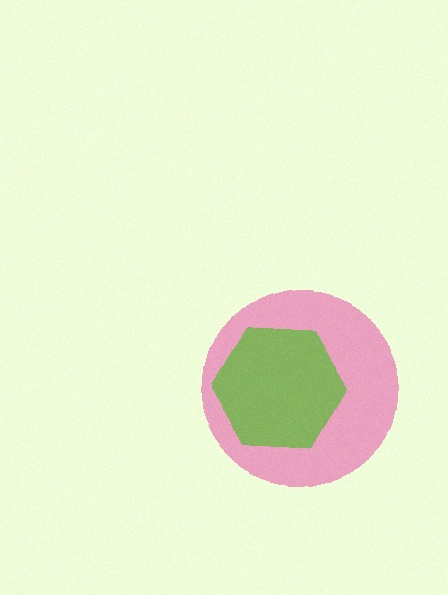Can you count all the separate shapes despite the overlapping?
Yes, there are 2 separate shapes.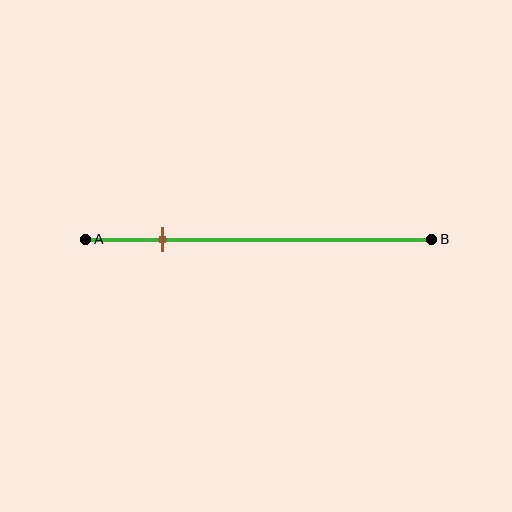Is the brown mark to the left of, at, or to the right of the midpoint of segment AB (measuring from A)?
The brown mark is to the left of the midpoint of segment AB.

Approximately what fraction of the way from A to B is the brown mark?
The brown mark is approximately 20% of the way from A to B.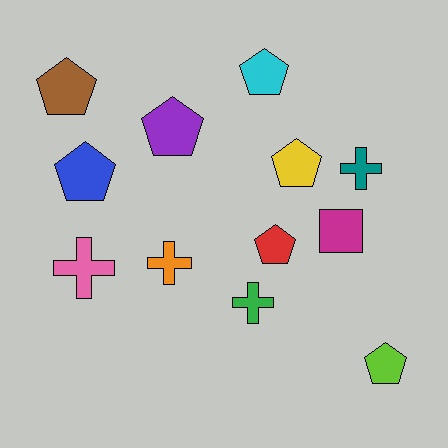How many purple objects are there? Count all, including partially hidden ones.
There is 1 purple object.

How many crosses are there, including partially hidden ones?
There are 4 crosses.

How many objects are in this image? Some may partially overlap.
There are 12 objects.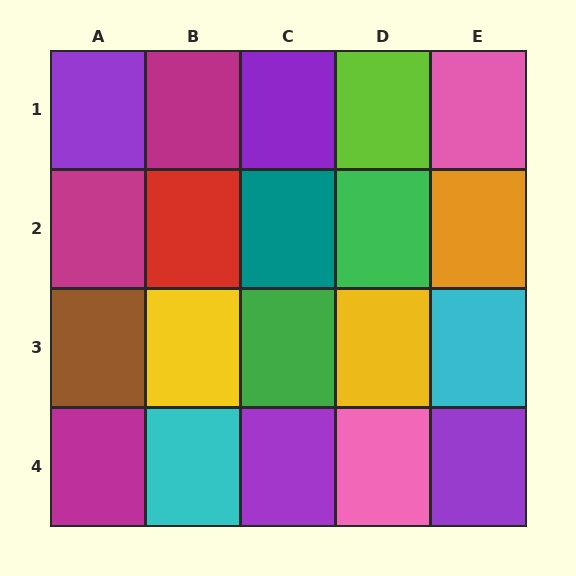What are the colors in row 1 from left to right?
Purple, magenta, purple, lime, pink.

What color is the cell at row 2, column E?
Orange.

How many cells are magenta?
3 cells are magenta.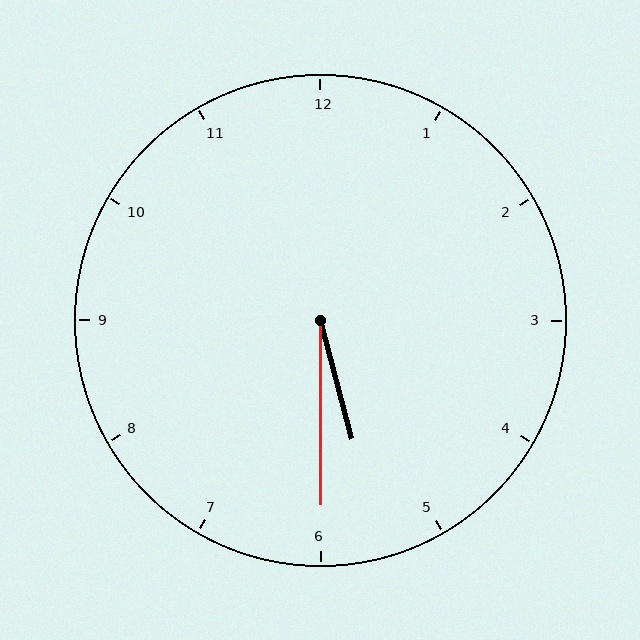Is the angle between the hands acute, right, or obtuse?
It is acute.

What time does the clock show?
5:30.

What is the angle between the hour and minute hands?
Approximately 15 degrees.